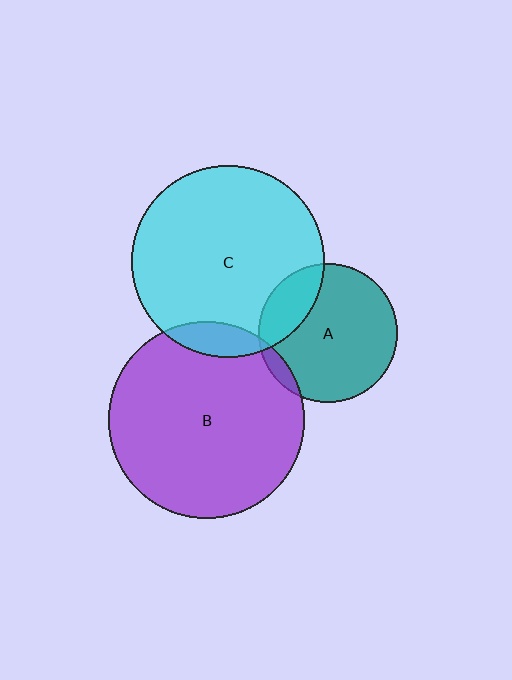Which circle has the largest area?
Circle B (purple).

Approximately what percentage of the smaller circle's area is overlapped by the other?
Approximately 20%.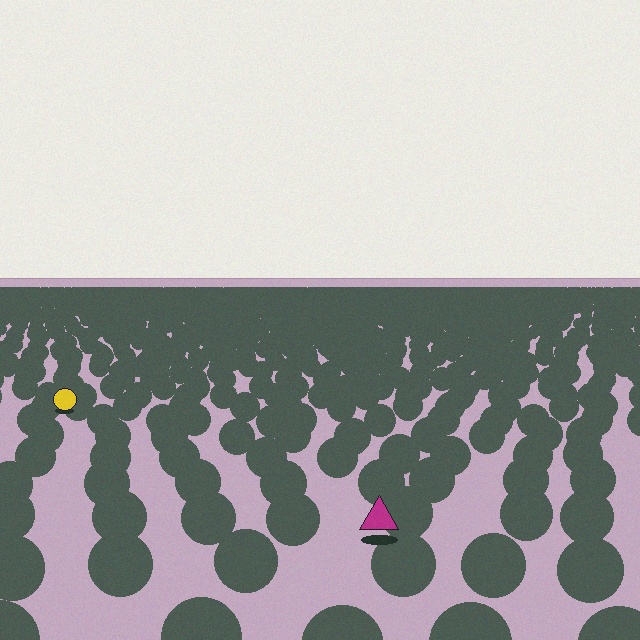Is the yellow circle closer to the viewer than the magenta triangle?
No. The magenta triangle is closer — you can tell from the texture gradient: the ground texture is coarser near it.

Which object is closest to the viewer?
The magenta triangle is closest. The texture marks near it are larger and more spread out.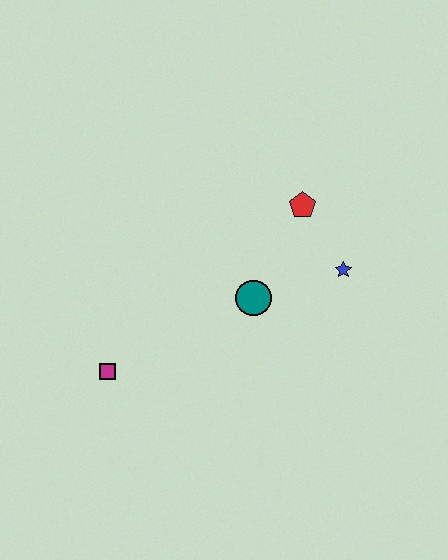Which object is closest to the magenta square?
The teal circle is closest to the magenta square.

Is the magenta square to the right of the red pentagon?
No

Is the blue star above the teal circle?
Yes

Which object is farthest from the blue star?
The magenta square is farthest from the blue star.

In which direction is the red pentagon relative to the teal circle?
The red pentagon is above the teal circle.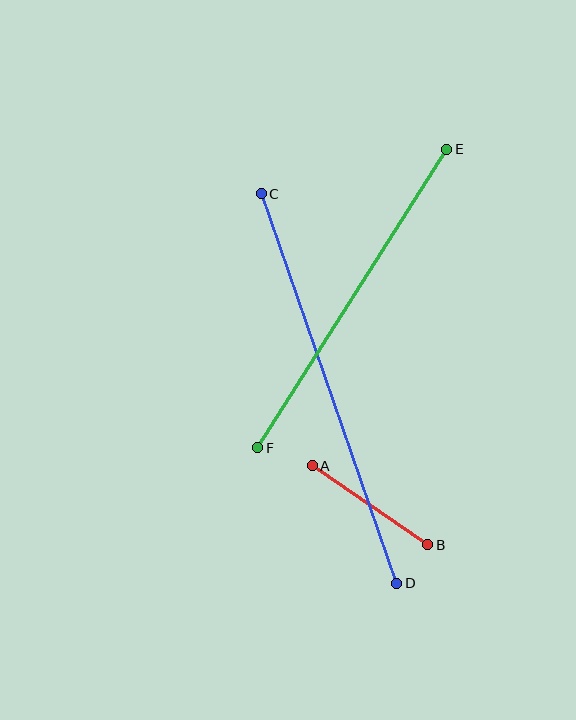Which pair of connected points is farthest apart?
Points C and D are farthest apart.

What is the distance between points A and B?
The distance is approximately 140 pixels.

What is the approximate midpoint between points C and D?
The midpoint is at approximately (329, 389) pixels.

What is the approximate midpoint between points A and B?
The midpoint is at approximately (370, 505) pixels.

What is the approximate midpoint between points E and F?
The midpoint is at approximately (352, 298) pixels.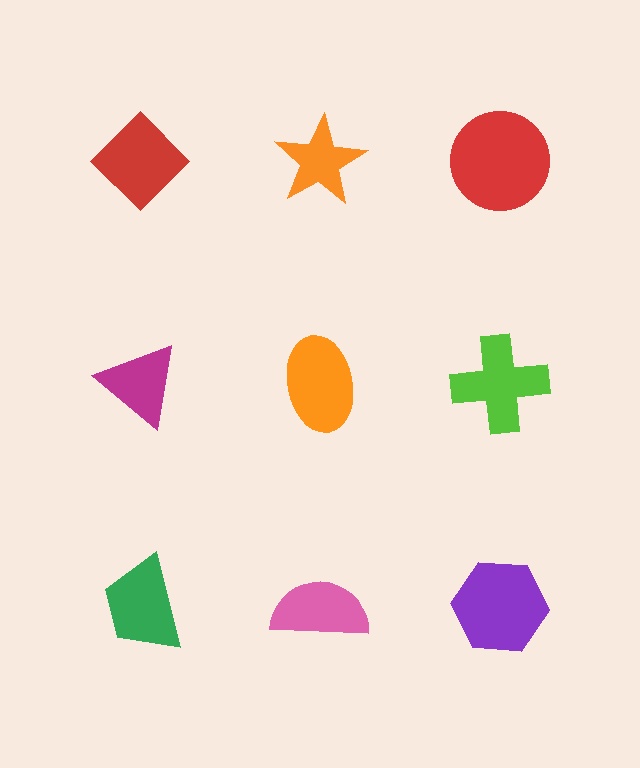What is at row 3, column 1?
A green trapezoid.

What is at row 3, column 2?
A pink semicircle.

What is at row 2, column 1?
A magenta triangle.